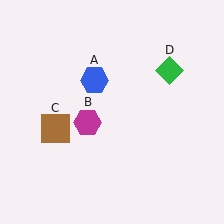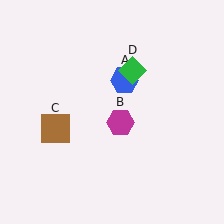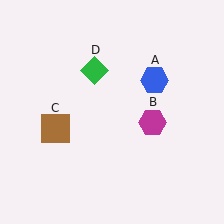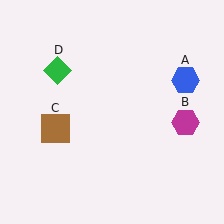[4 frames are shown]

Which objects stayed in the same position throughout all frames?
Brown square (object C) remained stationary.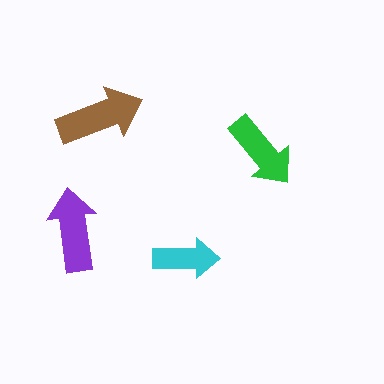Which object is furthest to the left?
The purple arrow is leftmost.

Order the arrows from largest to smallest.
the brown one, the purple one, the green one, the cyan one.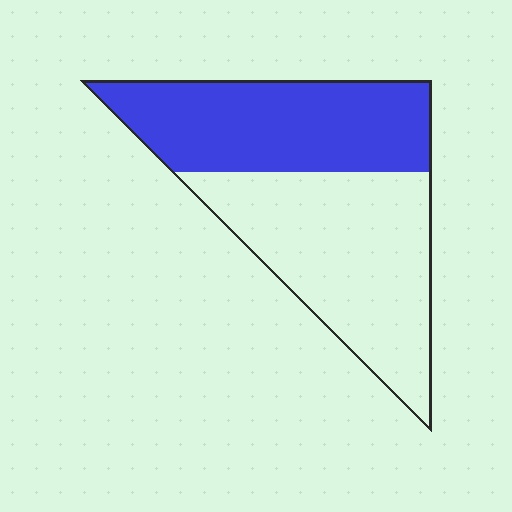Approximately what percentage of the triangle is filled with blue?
Approximately 45%.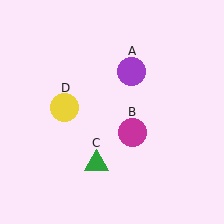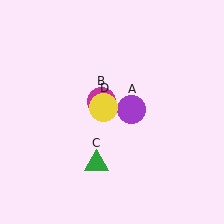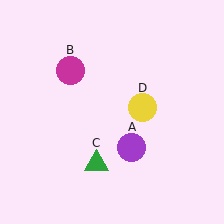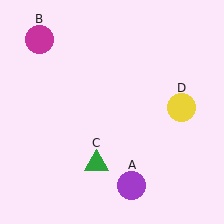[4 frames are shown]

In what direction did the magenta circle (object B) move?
The magenta circle (object B) moved up and to the left.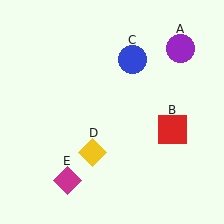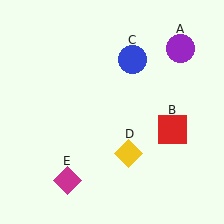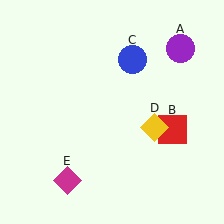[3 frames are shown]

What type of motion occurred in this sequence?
The yellow diamond (object D) rotated counterclockwise around the center of the scene.